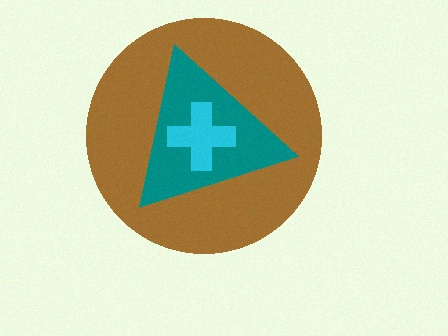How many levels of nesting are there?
3.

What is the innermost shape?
The cyan cross.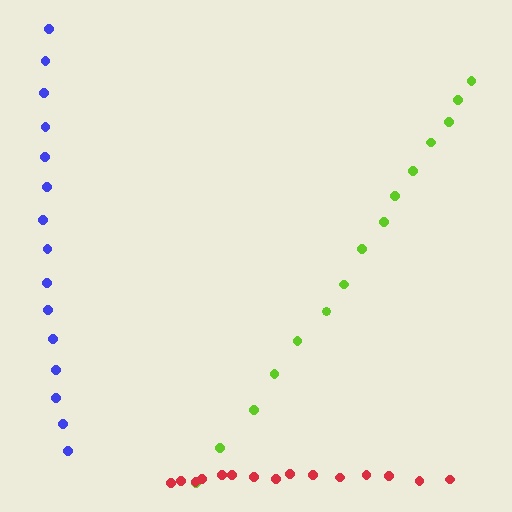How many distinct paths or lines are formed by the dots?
There are 3 distinct paths.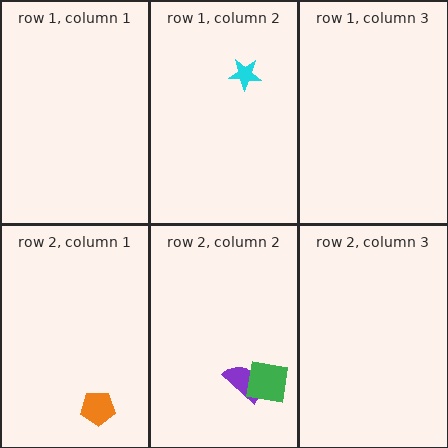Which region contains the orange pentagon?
The row 2, column 1 region.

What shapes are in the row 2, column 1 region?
The orange pentagon.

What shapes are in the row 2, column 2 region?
The purple semicircle, the green square.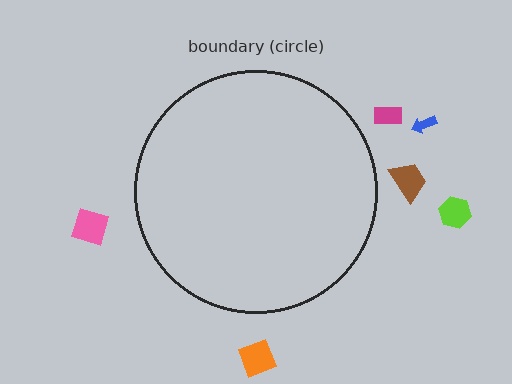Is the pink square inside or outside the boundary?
Outside.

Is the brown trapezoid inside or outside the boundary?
Outside.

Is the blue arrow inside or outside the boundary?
Outside.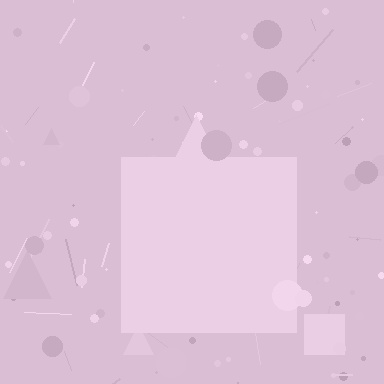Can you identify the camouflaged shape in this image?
The camouflaged shape is a square.